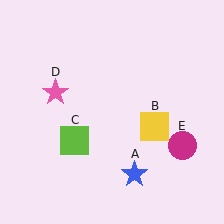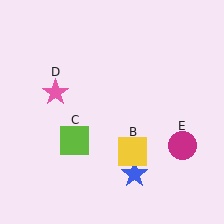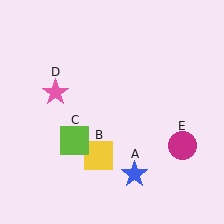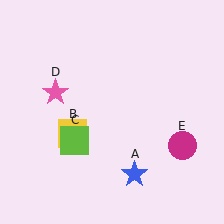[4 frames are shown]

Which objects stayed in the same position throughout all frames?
Blue star (object A) and lime square (object C) and pink star (object D) and magenta circle (object E) remained stationary.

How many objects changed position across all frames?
1 object changed position: yellow square (object B).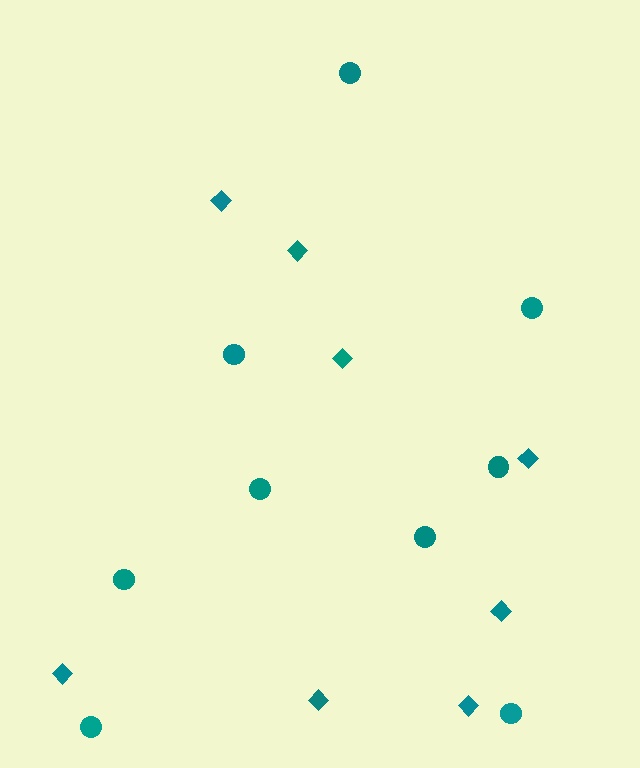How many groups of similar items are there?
There are 2 groups: one group of diamonds (8) and one group of circles (9).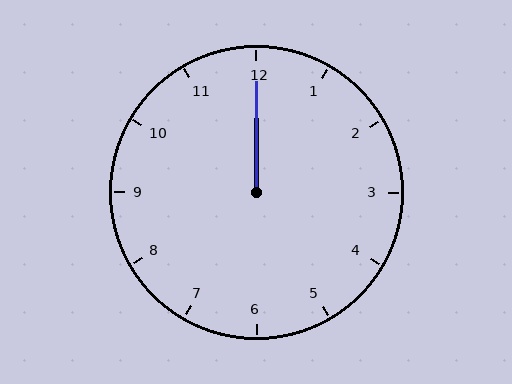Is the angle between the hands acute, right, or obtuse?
It is acute.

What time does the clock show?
12:00.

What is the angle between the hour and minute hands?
Approximately 0 degrees.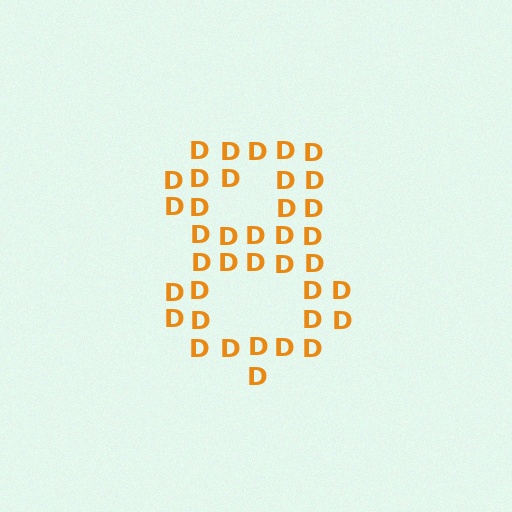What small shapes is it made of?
It is made of small letter D's.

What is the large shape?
The large shape is the digit 8.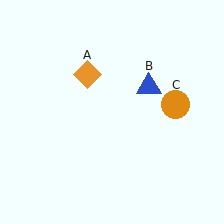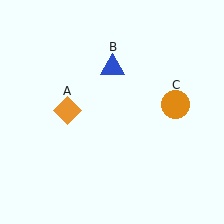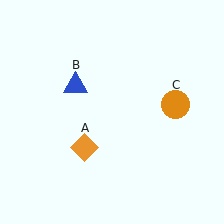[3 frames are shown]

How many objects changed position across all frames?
2 objects changed position: orange diamond (object A), blue triangle (object B).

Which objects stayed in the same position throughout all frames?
Orange circle (object C) remained stationary.